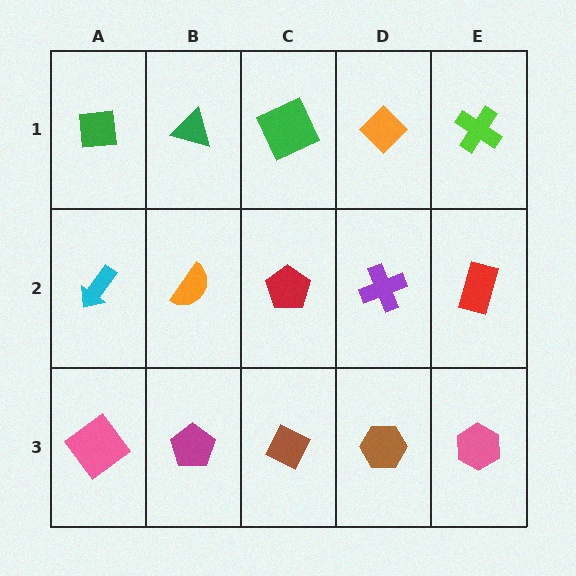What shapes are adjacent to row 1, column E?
A red rectangle (row 2, column E), an orange diamond (row 1, column D).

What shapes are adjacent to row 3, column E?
A red rectangle (row 2, column E), a brown hexagon (row 3, column D).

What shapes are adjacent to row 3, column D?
A purple cross (row 2, column D), a brown diamond (row 3, column C), a pink hexagon (row 3, column E).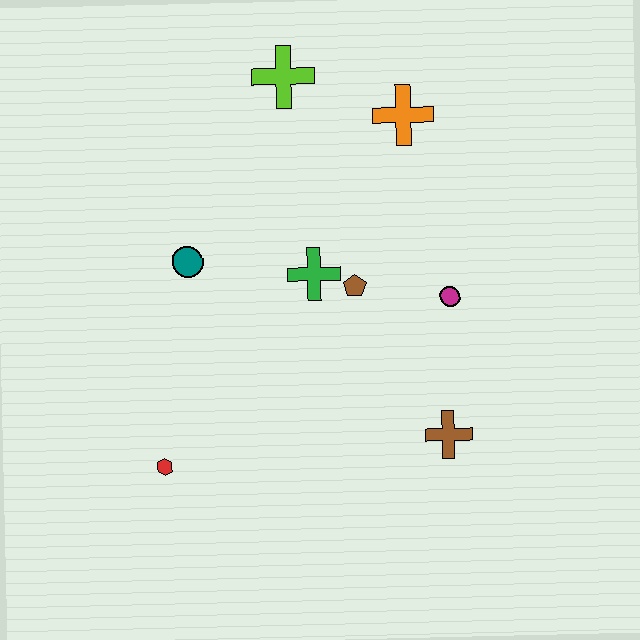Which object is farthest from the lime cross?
The red hexagon is farthest from the lime cross.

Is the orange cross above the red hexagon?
Yes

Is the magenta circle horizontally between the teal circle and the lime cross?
No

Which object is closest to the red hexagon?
The teal circle is closest to the red hexagon.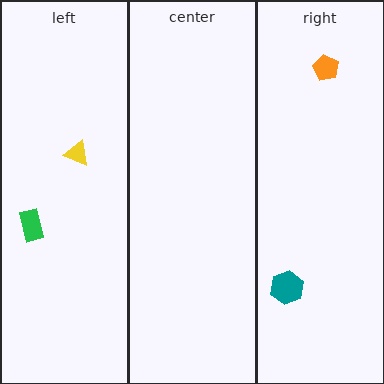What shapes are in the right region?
The orange pentagon, the teal hexagon.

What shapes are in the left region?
The yellow triangle, the green rectangle.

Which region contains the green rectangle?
The left region.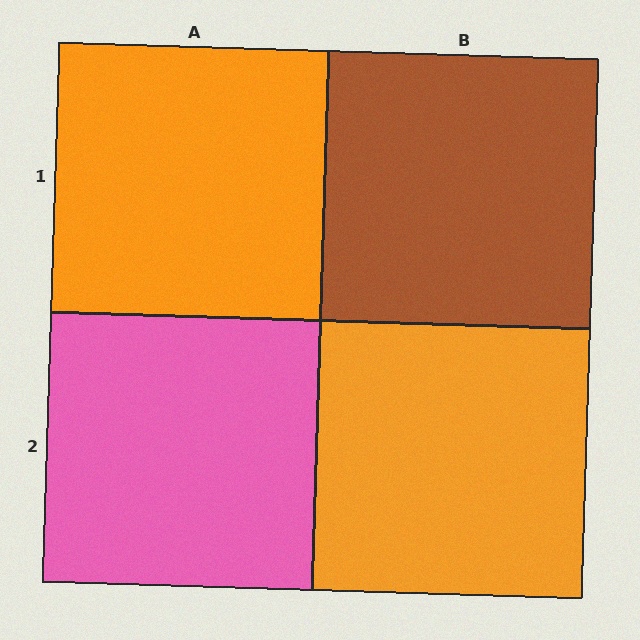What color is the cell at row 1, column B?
Brown.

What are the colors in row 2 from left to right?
Pink, orange.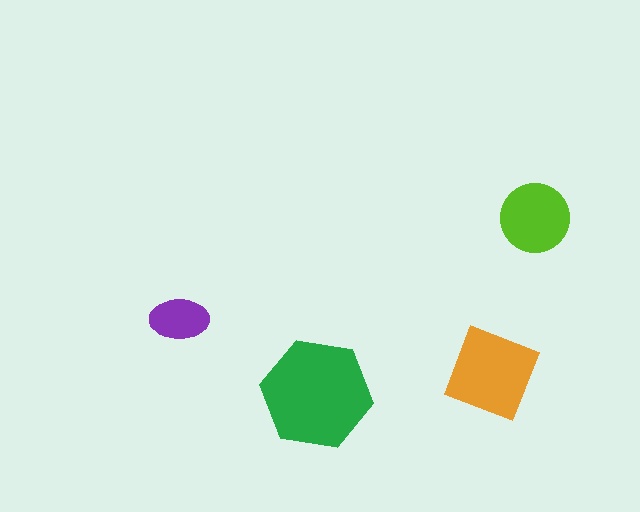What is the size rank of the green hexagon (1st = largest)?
1st.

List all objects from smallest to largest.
The purple ellipse, the lime circle, the orange square, the green hexagon.